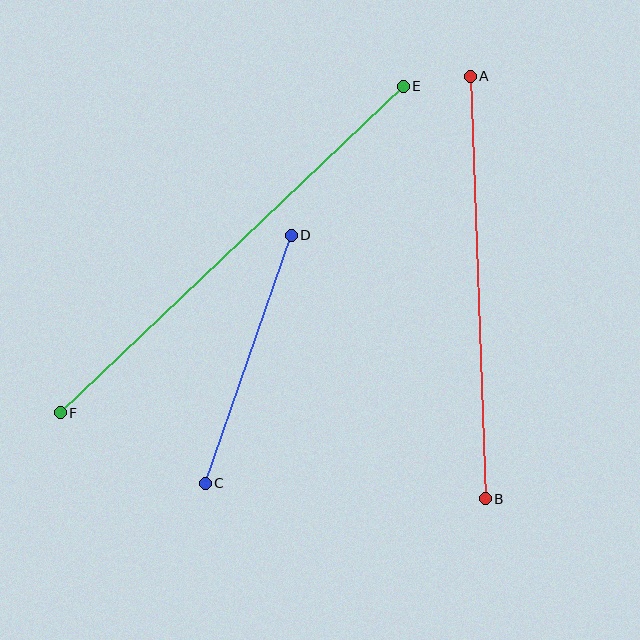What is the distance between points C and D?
The distance is approximately 263 pixels.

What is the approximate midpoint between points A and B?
The midpoint is at approximately (478, 288) pixels.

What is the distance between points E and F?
The distance is approximately 474 pixels.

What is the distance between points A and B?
The distance is approximately 423 pixels.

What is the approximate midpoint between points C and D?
The midpoint is at approximately (248, 359) pixels.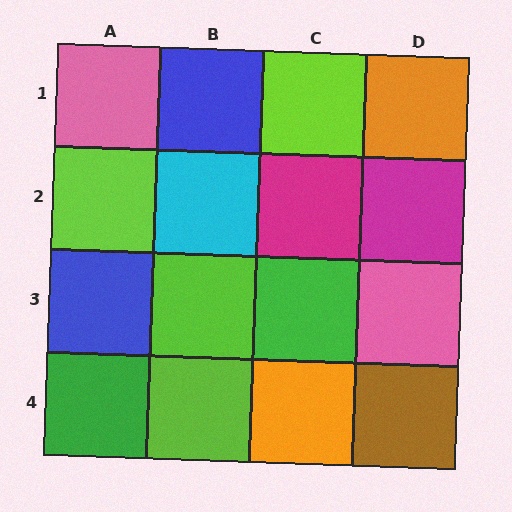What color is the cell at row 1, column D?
Orange.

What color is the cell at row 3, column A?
Blue.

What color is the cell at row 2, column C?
Magenta.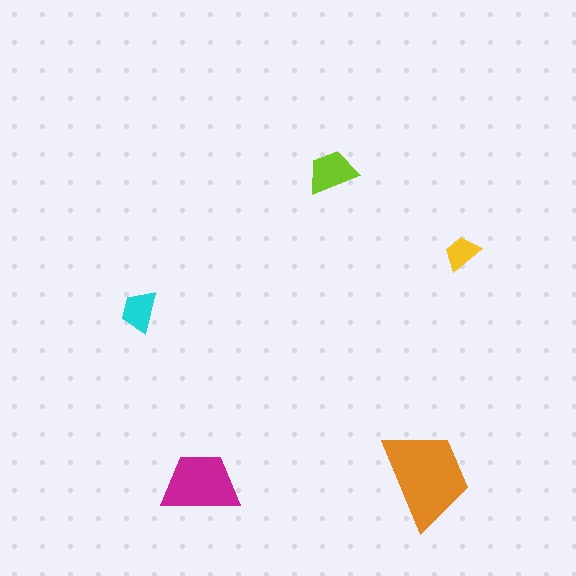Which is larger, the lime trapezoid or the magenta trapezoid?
The magenta one.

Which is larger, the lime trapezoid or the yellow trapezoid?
The lime one.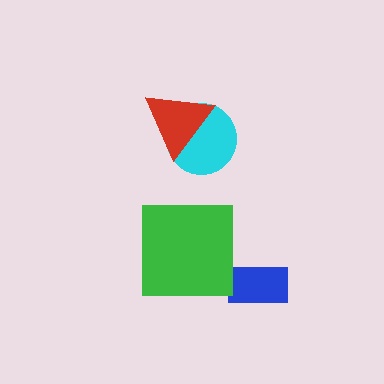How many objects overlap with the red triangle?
1 object overlaps with the red triangle.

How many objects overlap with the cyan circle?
1 object overlaps with the cyan circle.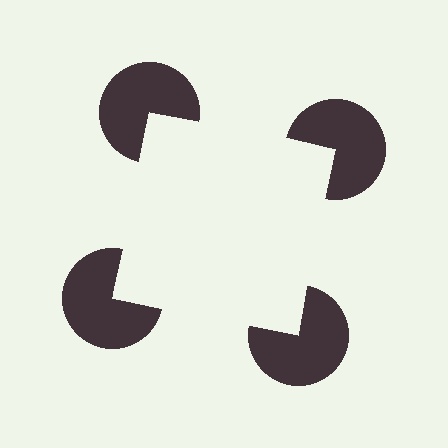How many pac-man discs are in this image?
There are 4 — one at each vertex of the illusory square.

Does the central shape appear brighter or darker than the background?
It typically appears slightly brighter than the background, even though no actual brightness change is drawn.